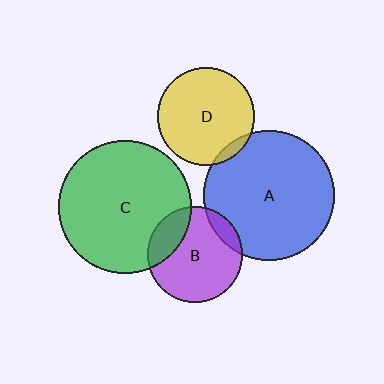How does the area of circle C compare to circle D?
Approximately 1.9 times.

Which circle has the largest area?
Circle C (green).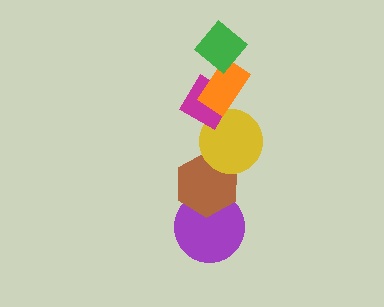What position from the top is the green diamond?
The green diamond is 1st from the top.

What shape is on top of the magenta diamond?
The orange rectangle is on top of the magenta diamond.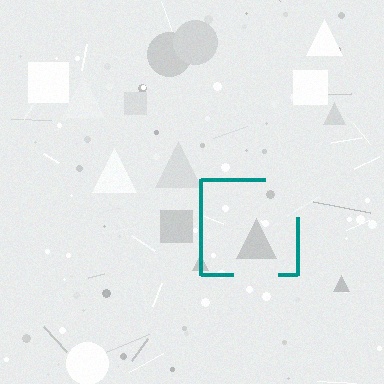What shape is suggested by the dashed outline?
The dashed outline suggests a square.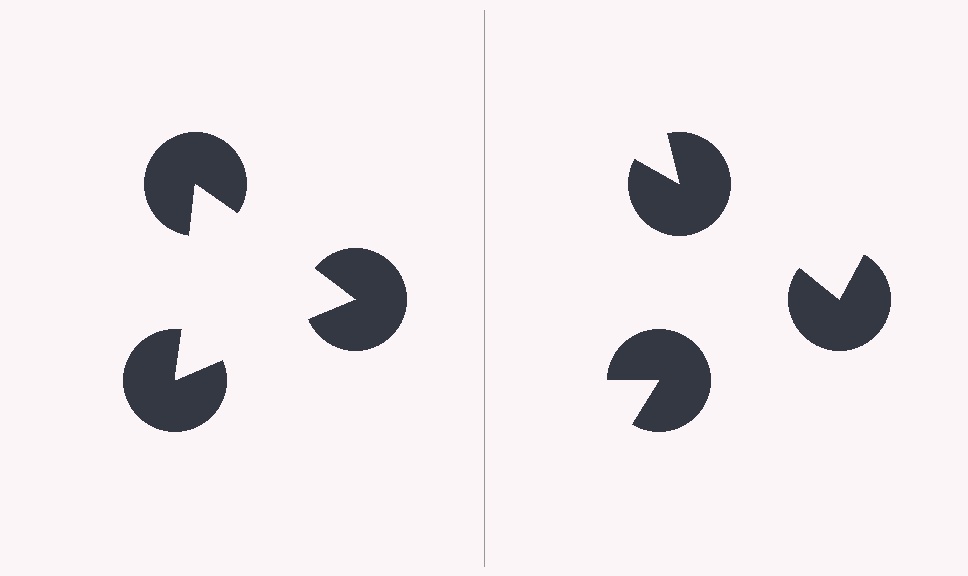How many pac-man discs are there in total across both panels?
6 — 3 on each side.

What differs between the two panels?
The pac-man discs are positioned identically on both sides; only the wedge orientations differ. On the left they align to a triangle; on the right they are misaligned.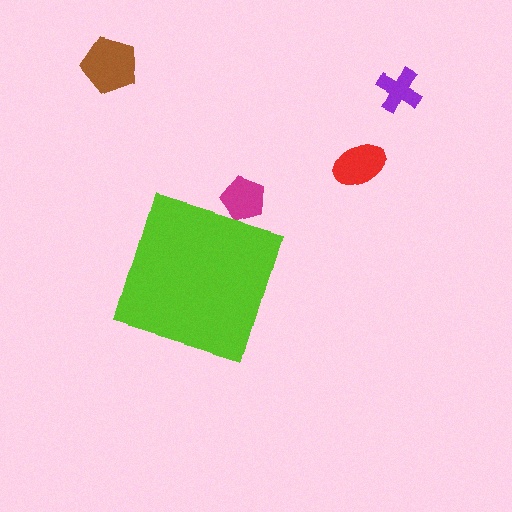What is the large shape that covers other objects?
A lime diamond.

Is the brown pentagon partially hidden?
No, the brown pentagon is fully visible.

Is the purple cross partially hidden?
No, the purple cross is fully visible.